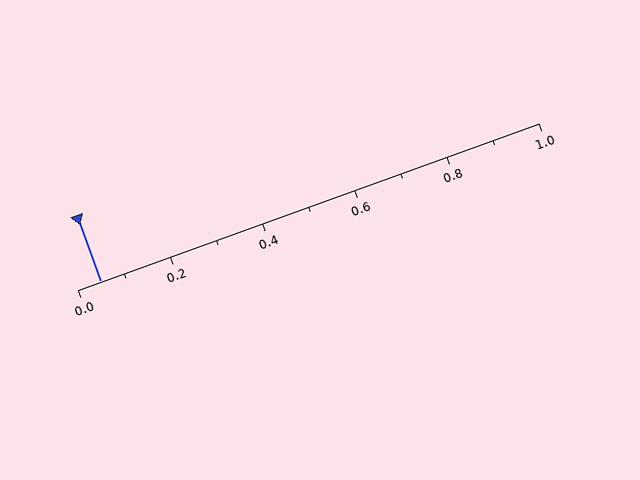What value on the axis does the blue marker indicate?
The marker indicates approximately 0.05.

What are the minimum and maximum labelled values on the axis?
The axis runs from 0.0 to 1.0.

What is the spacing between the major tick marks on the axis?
The major ticks are spaced 0.2 apart.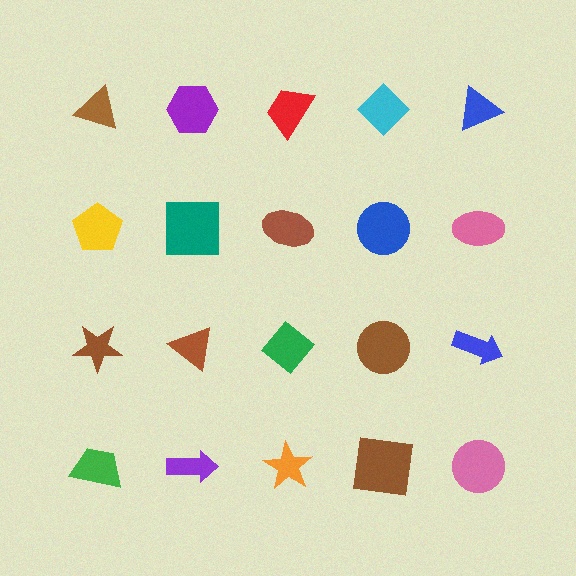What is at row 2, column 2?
A teal square.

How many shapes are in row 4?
5 shapes.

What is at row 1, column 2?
A purple hexagon.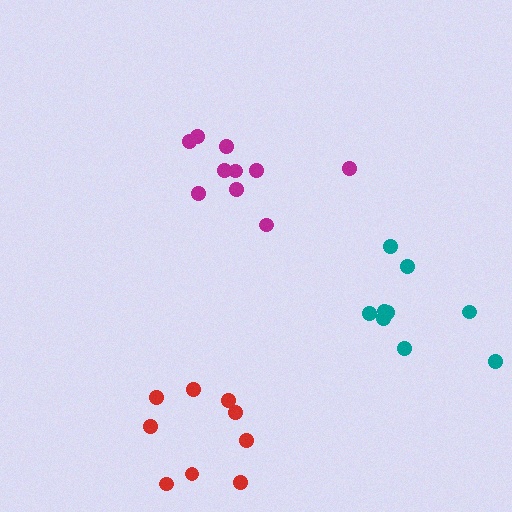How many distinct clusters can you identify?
There are 3 distinct clusters.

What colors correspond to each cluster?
The clusters are colored: red, magenta, teal.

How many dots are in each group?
Group 1: 9 dots, Group 2: 10 dots, Group 3: 9 dots (28 total).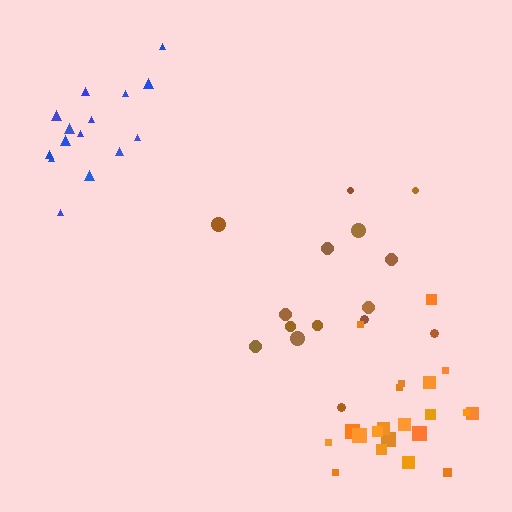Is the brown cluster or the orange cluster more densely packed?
Orange.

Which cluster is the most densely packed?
Orange.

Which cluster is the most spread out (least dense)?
Brown.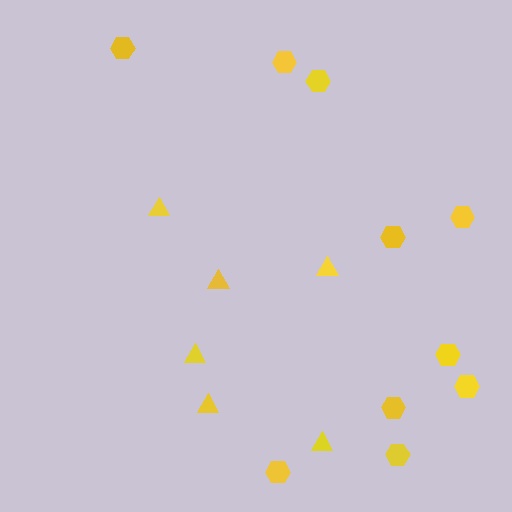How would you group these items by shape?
There are 2 groups: one group of triangles (6) and one group of hexagons (10).